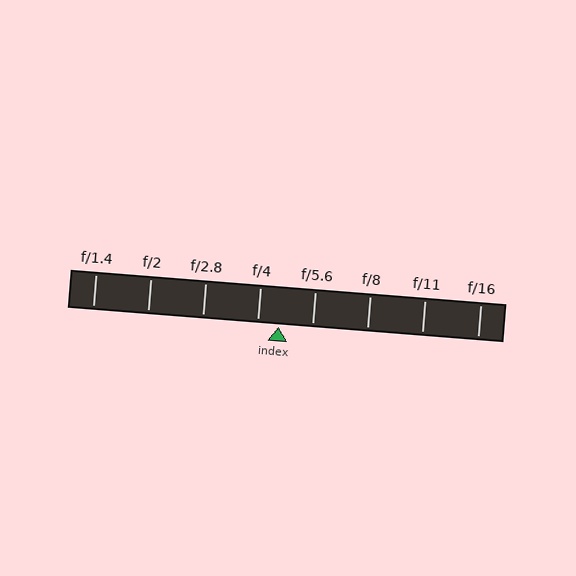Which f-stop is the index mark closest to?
The index mark is closest to f/4.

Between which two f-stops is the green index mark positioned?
The index mark is between f/4 and f/5.6.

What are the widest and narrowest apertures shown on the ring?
The widest aperture shown is f/1.4 and the narrowest is f/16.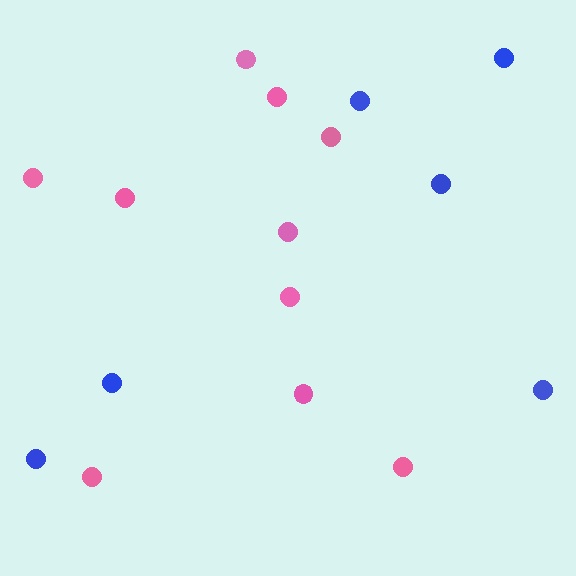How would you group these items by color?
There are 2 groups: one group of blue circles (6) and one group of pink circles (10).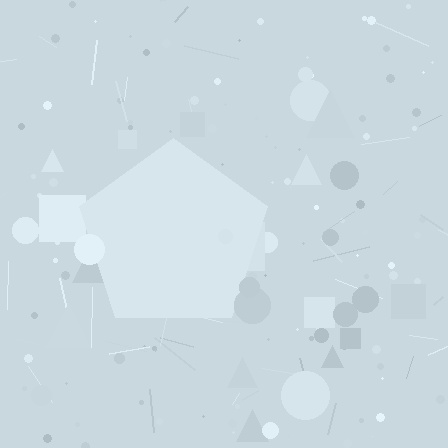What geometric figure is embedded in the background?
A pentagon is embedded in the background.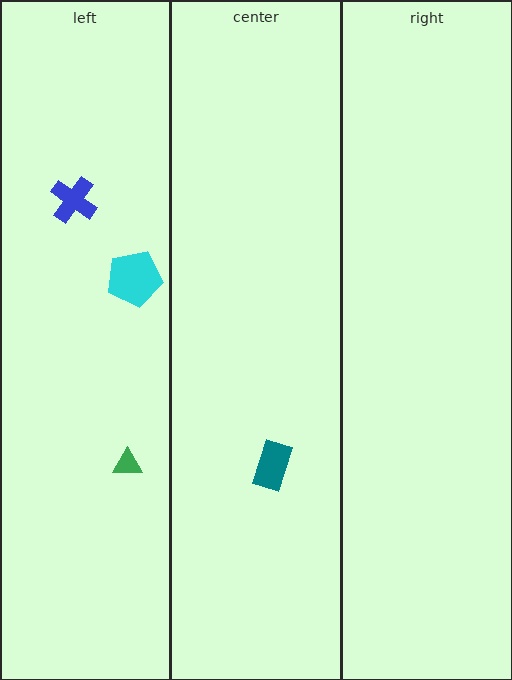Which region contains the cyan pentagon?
The left region.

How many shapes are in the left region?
3.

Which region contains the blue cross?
The left region.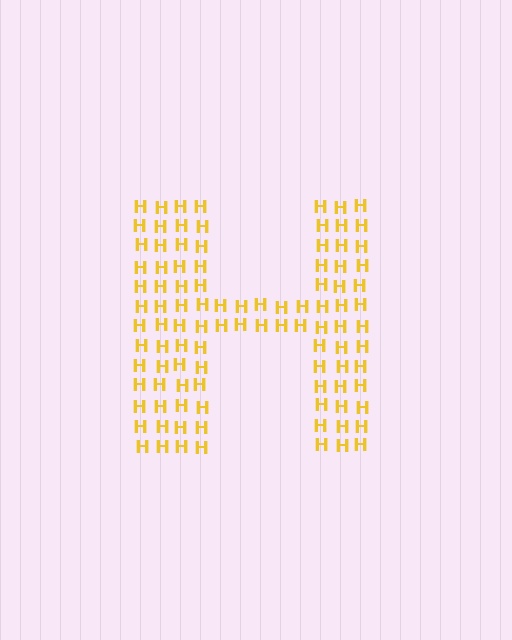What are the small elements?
The small elements are letter H's.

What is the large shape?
The large shape is the letter H.